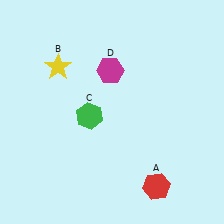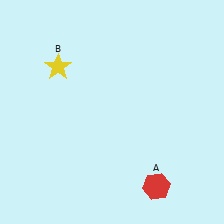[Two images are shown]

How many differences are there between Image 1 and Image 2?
There are 2 differences between the two images.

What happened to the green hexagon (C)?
The green hexagon (C) was removed in Image 2. It was in the bottom-left area of Image 1.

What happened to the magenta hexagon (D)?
The magenta hexagon (D) was removed in Image 2. It was in the top-left area of Image 1.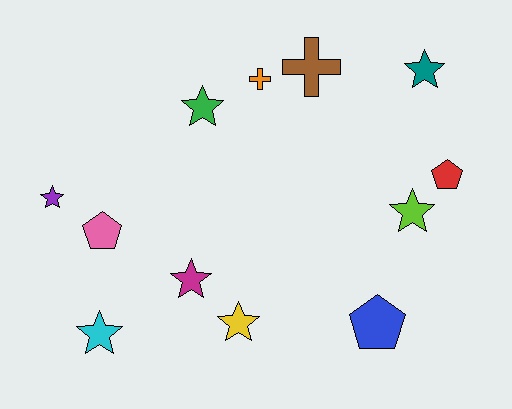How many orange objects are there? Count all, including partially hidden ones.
There is 1 orange object.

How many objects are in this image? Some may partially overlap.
There are 12 objects.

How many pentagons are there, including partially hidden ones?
There are 3 pentagons.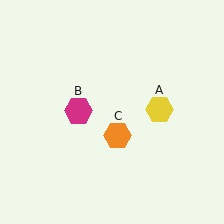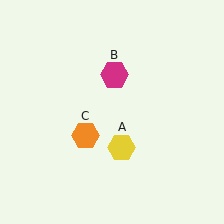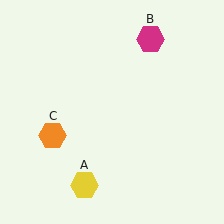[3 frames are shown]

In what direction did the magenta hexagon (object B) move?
The magenta hexagon (object B) moved up and to the right.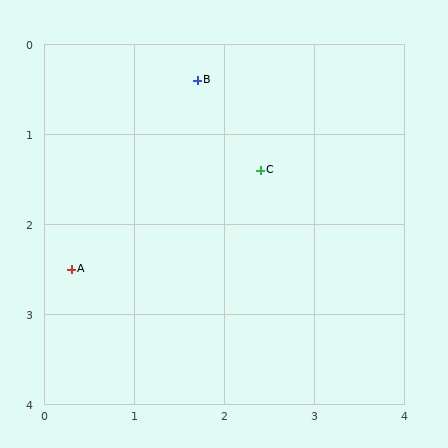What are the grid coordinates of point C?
Point C is at approximately (2.4, 1.4).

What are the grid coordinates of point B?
Point B is at approximately (1.7, 0.4).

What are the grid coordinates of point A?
Point A is at approximately (0.3, 2.5).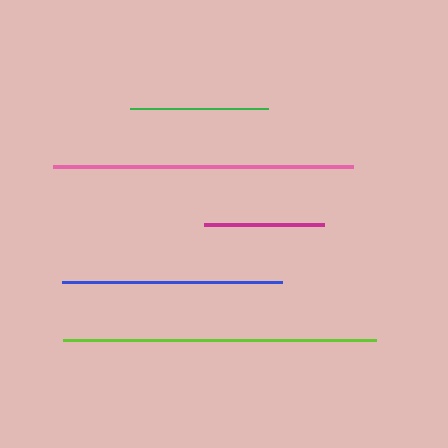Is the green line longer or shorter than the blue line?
The blue line is longer than the green line.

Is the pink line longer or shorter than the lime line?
The lime line is longer than the pink line.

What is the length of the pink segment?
The pink segment is approximately 300 pixels long.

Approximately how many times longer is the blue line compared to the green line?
The blue line is approximately 1.6 times the length of the green line.